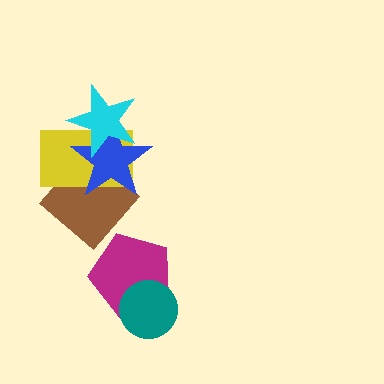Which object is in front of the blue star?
The cyan star is in front of the blue star.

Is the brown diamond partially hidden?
Yes, it is partially covered by another shape.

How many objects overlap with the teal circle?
1 object overlaps with the teal circle.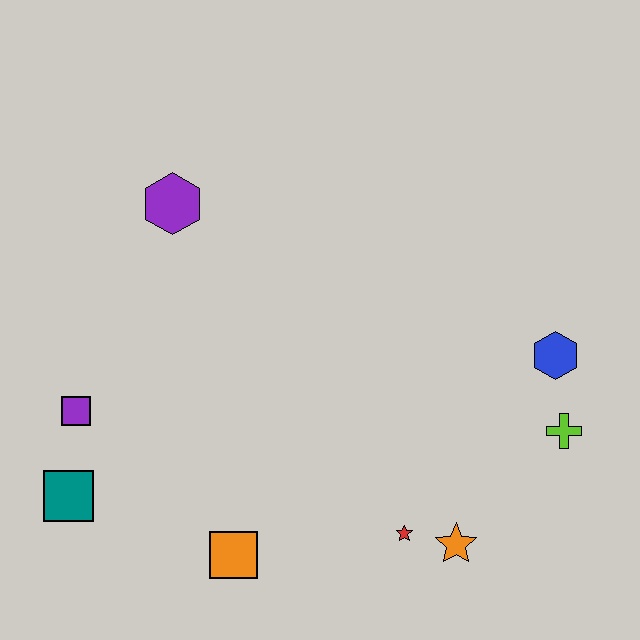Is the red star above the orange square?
Yes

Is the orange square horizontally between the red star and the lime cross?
No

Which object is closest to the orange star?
The red star is closest to the orange star.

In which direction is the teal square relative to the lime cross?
The teal square is to the left of the lime cross.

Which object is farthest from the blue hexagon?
The teal square is farthest from the blue hexagon.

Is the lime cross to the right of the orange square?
Yes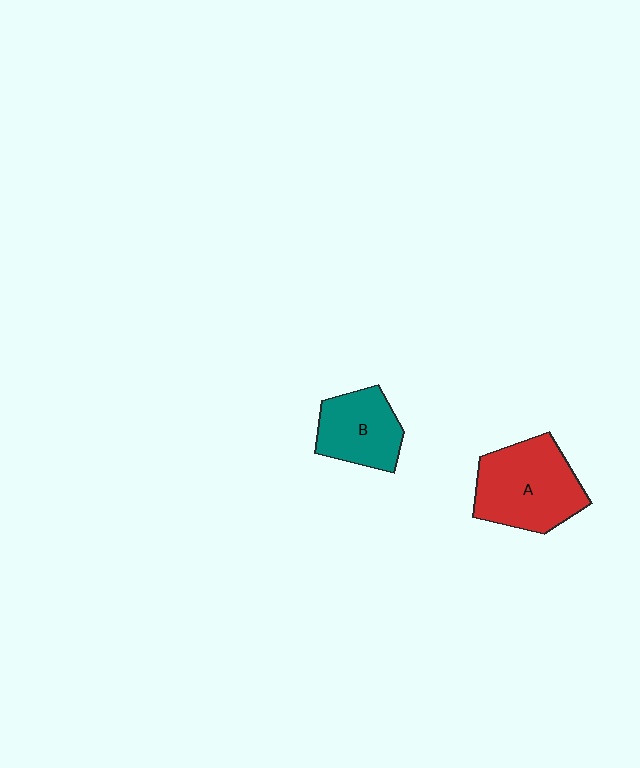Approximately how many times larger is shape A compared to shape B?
Approximately 1.5 times.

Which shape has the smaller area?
Shape B (teal).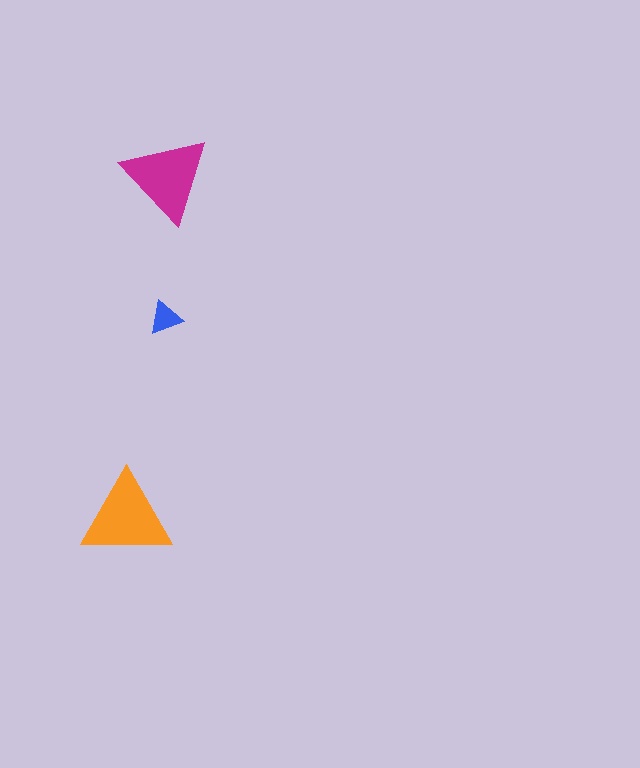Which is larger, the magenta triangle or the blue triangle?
The magenta one.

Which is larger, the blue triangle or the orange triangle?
The orange one.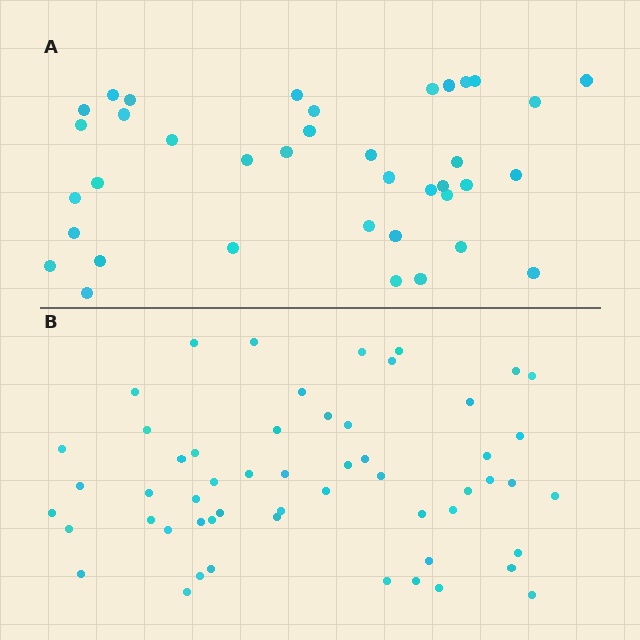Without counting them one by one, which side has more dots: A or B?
Region B (the bottom region) has more dots.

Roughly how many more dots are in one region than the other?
Region B has approximately 15 more dots than region A.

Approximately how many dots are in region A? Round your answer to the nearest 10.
About 40 dots. (The exact count is 38, which rounds to 40.)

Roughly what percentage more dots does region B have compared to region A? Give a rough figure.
About 45% more.